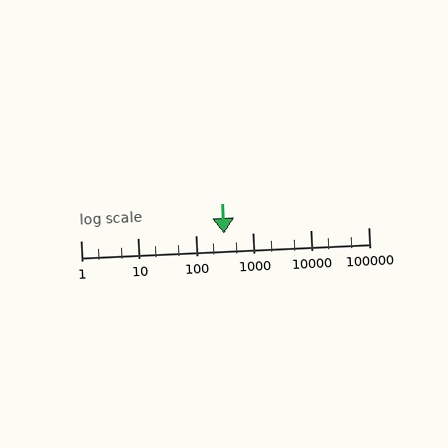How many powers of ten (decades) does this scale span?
The scale spans 5 decades, from 1 to 100000.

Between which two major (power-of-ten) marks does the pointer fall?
The pointer is between 100 and 1000.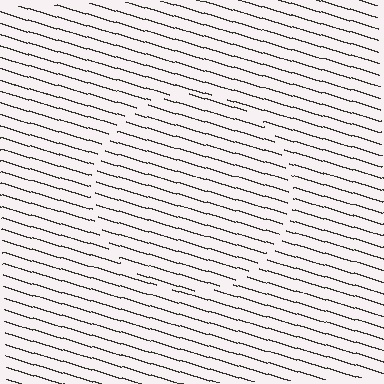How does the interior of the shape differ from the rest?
The interior of the shape contains the same grating, shifted by half a period — the contour is defined by the phase discontinuity where line-ends from the inner and outer gratings abut.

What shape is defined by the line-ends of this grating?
An illusory circle. The interior of the shape contains the same grating, shifted by half a period — the contour is defined by the phase discontinuity where line-ends from the inner and outer gratings abut.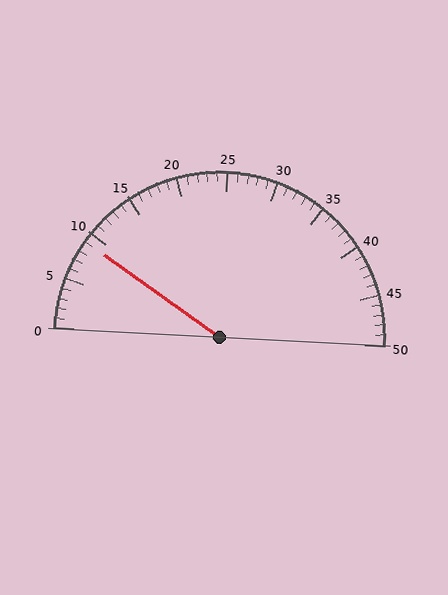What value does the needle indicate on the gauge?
The needle indicates approximately 9.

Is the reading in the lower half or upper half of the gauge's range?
The reading is in the lower half of the range (0 to 50).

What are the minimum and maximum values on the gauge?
The gauge ranges from 0 to 50.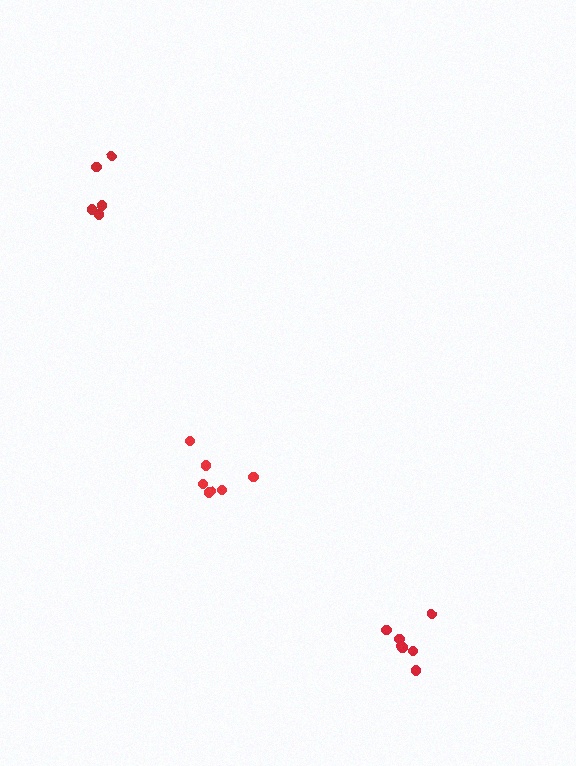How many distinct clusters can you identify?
There are 3 distinct clusters.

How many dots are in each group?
Group 1: 7 dots, Group 2: 7 dots, Group 3: 5 dots (19 total).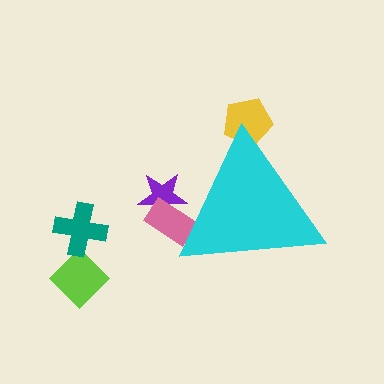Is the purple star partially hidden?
Yes, the purple star is partially hidden behind the cyan triangle.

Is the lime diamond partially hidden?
No, the lime diamond is fully visible.